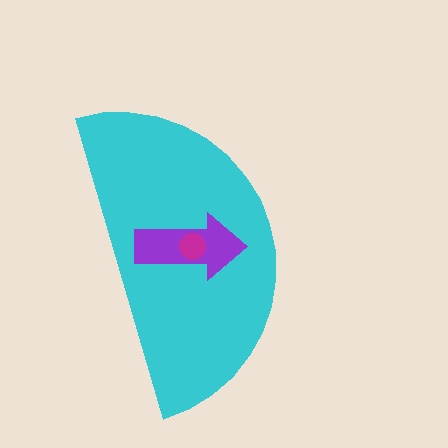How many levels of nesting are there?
3.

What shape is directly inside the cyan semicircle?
The purple arrow.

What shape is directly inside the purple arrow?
The magenta circle.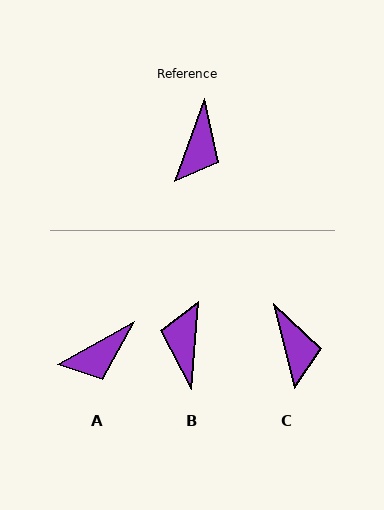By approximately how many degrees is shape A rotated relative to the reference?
Approximately 41 degrees clockwise.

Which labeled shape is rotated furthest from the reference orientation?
B, about 165 degrees away.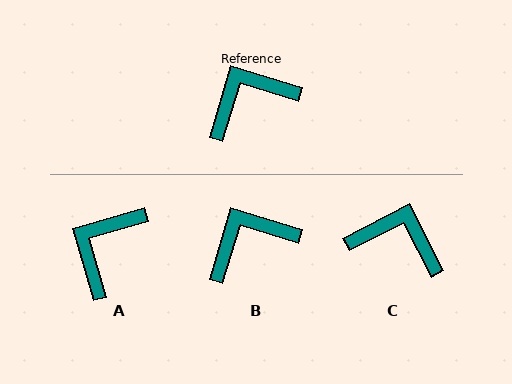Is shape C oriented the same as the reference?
No, it is off by about 46 degrees.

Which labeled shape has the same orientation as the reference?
B.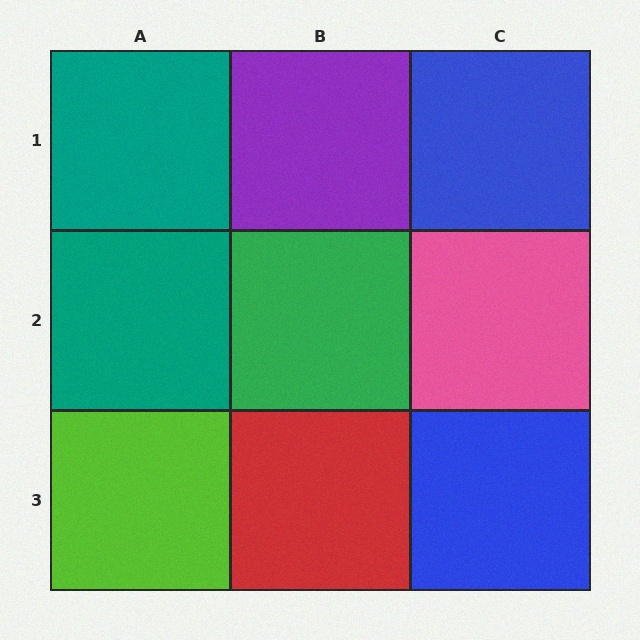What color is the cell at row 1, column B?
Purple.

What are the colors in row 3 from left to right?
Lime, red, blue.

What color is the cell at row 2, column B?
Green.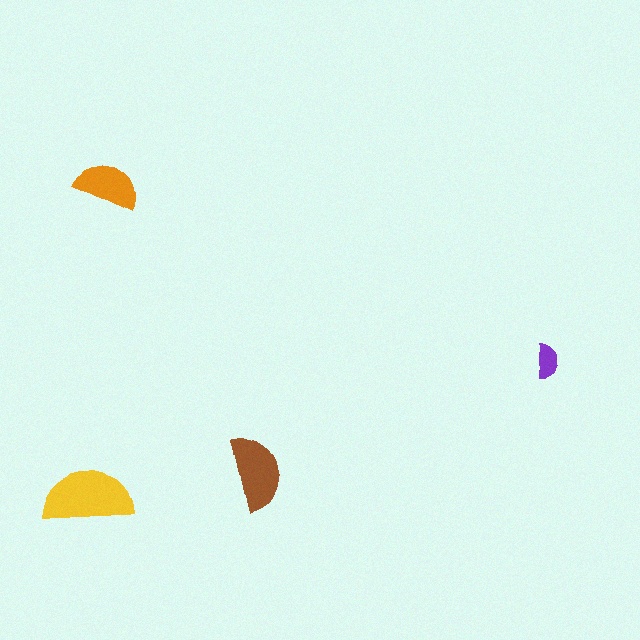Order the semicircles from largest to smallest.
the yellow one, the brown one, the orange one, the purple one.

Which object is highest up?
The orange semicircle is topmost.